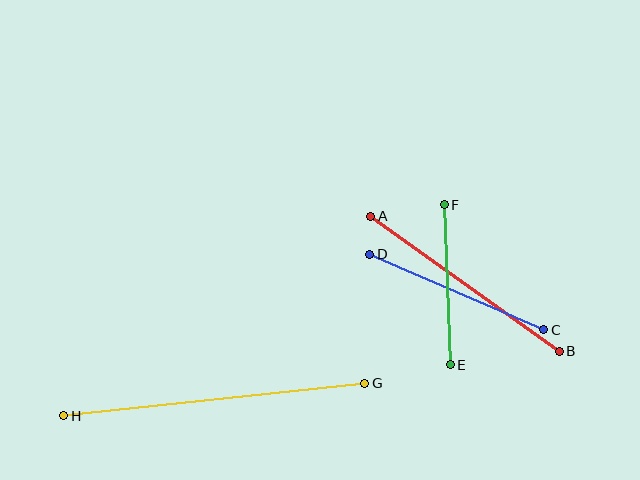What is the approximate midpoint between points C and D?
The midpoint is at approximately (457, 292) pixels.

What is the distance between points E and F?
The distance is approximately 160 pixels.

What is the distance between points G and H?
The distance is approximately 303 pixels.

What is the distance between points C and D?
The distance is approximately 190 pixels.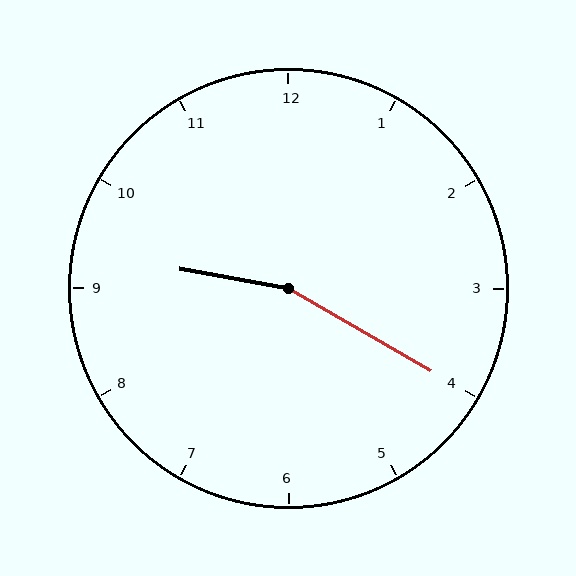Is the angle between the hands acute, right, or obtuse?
It is obtuse.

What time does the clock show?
9:20.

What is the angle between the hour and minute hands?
Approximately 160 degrees.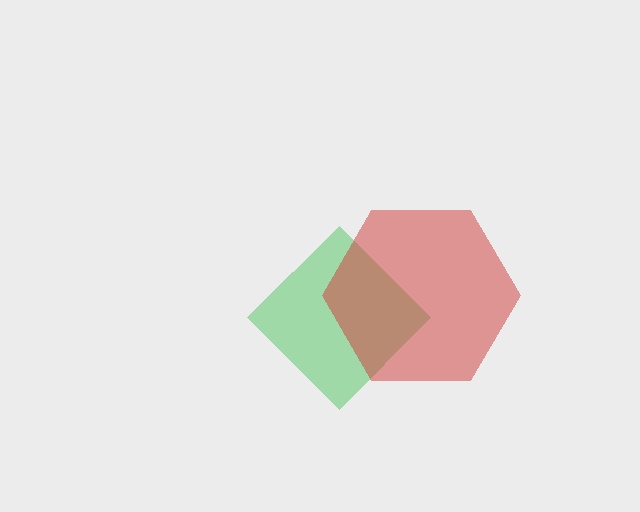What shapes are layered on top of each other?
The layered shapes are: a green diamond, a red hexagon.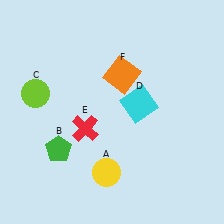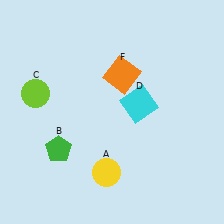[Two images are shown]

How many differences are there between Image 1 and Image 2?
There is 1 difference between the two images.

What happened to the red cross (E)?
The red cross (E) was removed in Image 2. It was in the bottom-left area of Image 1.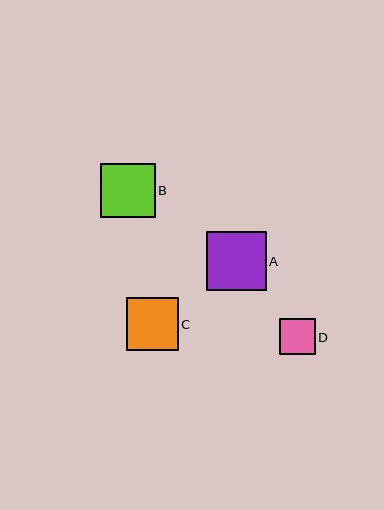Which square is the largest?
Square A is the largest with a size of approximately 59 pixels.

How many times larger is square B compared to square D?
Square B is approximately 1.5 times the size of square D.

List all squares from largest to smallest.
From largest to smallest: A, B, C, D.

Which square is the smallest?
Square D is the smallest with a size of approximately 36 pixels.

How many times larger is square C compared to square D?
Square C is approximately 1.5 times the size of square D.